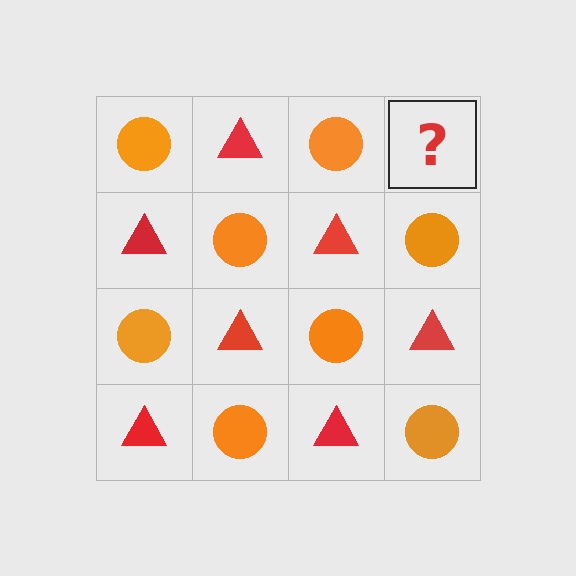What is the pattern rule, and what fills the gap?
The rule is that it alternates orange circle and red triangle in a checkerboard pattern. The gap should be filled with a red triangle.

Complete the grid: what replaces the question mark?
The question mark should be replaced with a red triangle.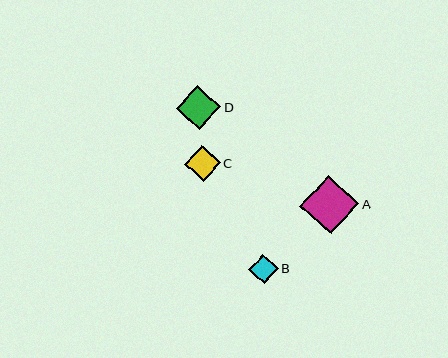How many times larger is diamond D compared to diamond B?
Diamond D is approximately 1.5 times the size of diamond B.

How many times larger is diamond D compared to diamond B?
Diamond D is approximately 1.5 times the size of diamond B.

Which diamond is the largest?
Diamond A is the largest with a size of approximately 59 pixels.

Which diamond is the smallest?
Diamond B is the smallest with a size of approximately 30 pixels.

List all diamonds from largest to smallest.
From largest to smallest: A, D, C, B.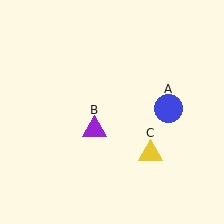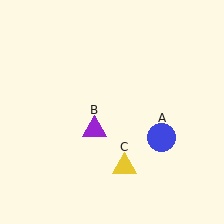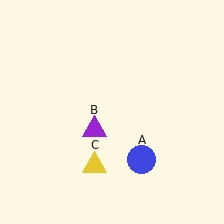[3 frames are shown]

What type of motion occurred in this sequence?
The blue circle (object A), yellow triangle (object C) rotated clockwise around the center of the scene.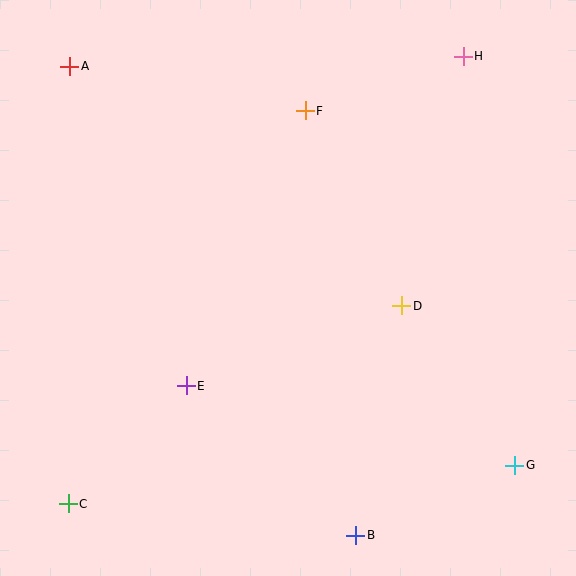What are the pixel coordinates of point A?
Point A is at (70, 66).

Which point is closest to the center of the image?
Point D at (402, 306) is closest to the center.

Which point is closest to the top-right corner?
Point H is closest to the top-right corner.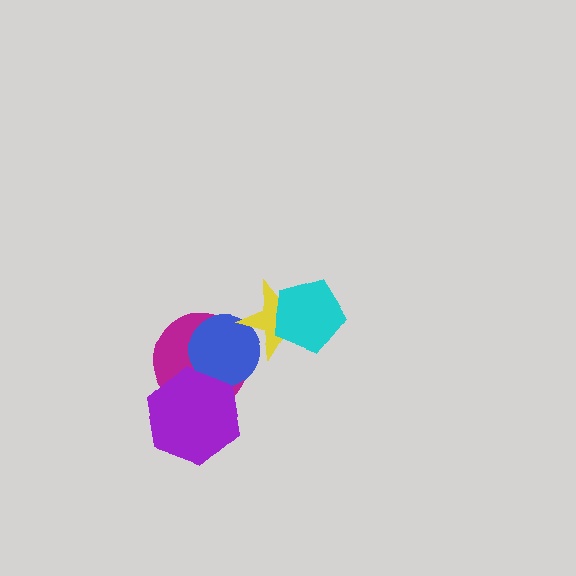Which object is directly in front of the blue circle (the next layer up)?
The yellow star is directly in front of the blue circle.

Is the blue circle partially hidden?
Yes, it is partially covered by another shape.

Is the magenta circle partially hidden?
Yes, it is partially covered by another shape.